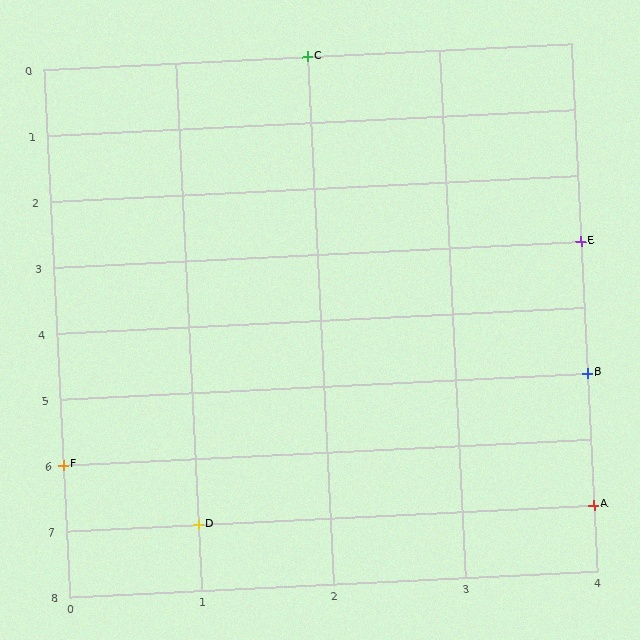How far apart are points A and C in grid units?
Points A and C are 2 columns and 7 rows apart (about 7.3 grid units diagonally).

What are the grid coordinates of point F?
Point F is at grid coordinates (0, 6).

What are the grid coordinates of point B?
Point B is at grid coordinates (4, 5).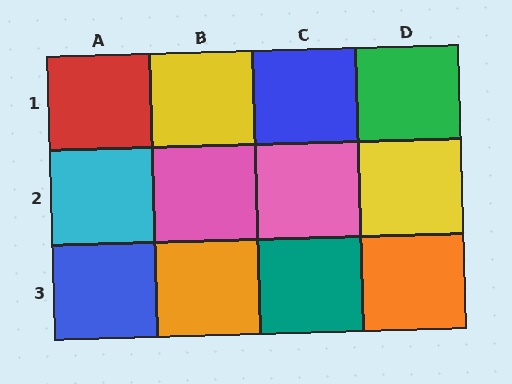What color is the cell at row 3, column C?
Teal.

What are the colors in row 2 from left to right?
Cyan, pink, pink, yellow.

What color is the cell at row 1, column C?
Blue.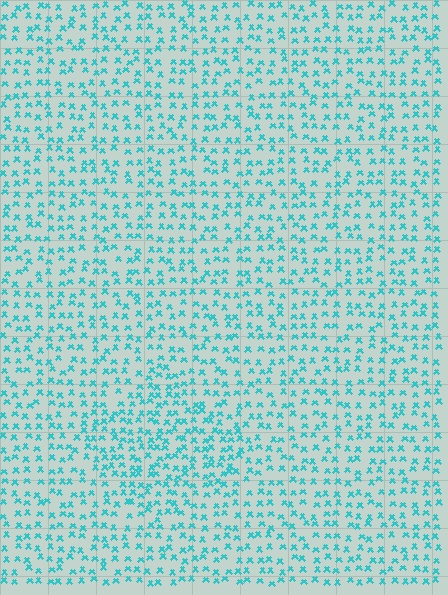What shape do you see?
I see a diamond.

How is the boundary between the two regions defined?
The boundary is defined by a change in element density (approximately 1.5x ratio). All elements are the same color, size, and shape.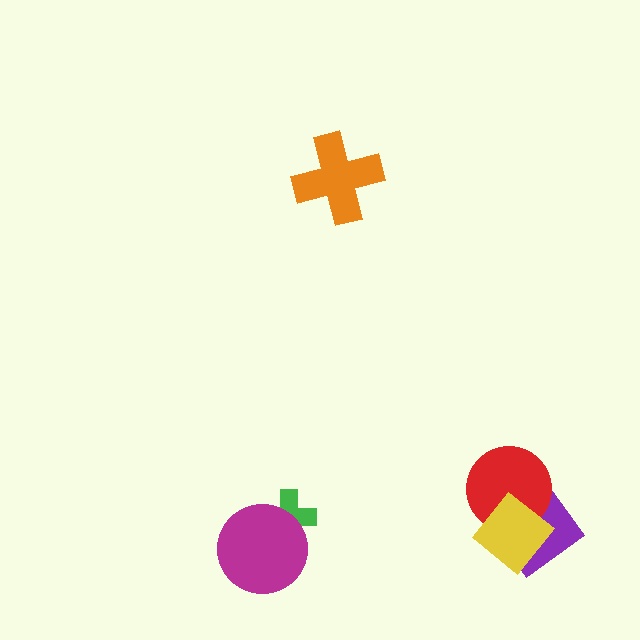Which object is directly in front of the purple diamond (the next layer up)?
The red circle is directly in front of the purple diamond.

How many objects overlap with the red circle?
2 objects overlap with the red circle.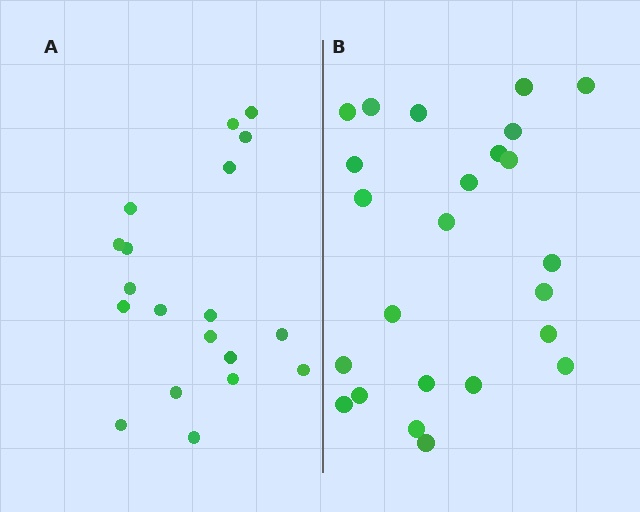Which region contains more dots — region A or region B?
Region B (the right region) has more dots.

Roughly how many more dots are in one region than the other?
Region B has about 5 more dots than region A.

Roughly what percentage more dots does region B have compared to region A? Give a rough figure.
About 25% more.